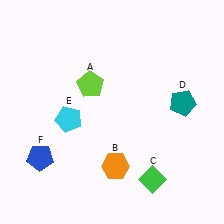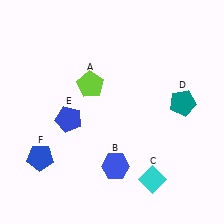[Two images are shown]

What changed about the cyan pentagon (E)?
In Image 1, E is cyan. In Image 2, it changed to blue.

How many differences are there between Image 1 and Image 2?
There are 3 differences between the two images.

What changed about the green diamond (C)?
In Image 1, C is green. In Image 2, it changed to cyan.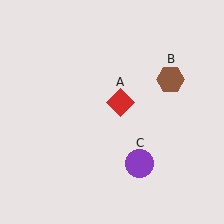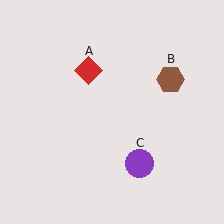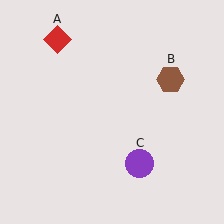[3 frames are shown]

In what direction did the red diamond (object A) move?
The red diamond (object A) moved up and to the left.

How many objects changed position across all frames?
1 object changed position: red diamond (object A).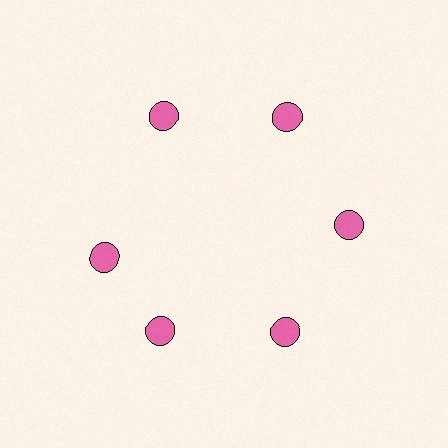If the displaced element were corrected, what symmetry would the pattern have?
It would have 6-fold rotational symmetry — the pattern would map onto itself every 60 degrees.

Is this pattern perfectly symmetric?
No. The 6 pink circles are arranged in a ring, but one element near the 9 o'clock position is rotated out of alignment along the ring, breaking the 6-fold rotational symmetry.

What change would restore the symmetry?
The symmetry would be restored by rotating it back into even spacing with its neighbors so that all 6 circles sit at equal angles and equal distance from the center.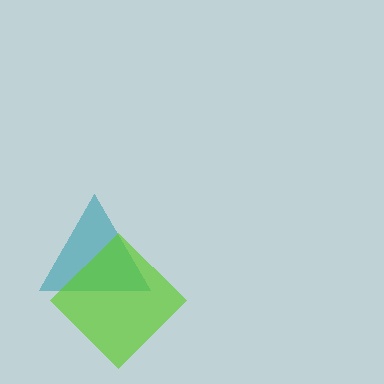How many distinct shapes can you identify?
There are 2 distinct shapes: a teal triangle, a lime diamond.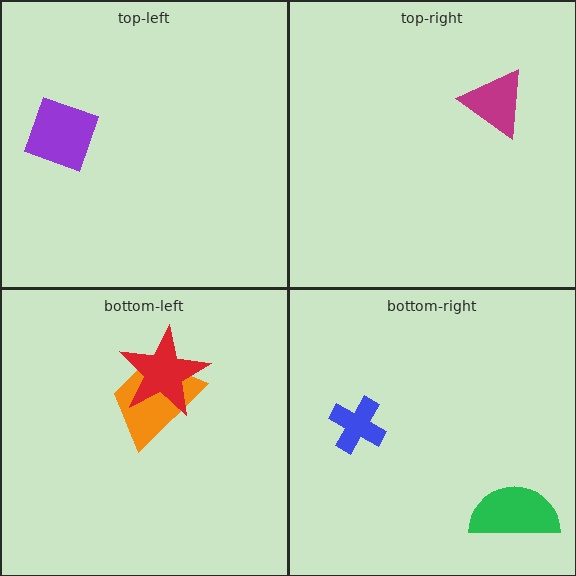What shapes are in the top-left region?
The purple diamond.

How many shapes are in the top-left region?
1.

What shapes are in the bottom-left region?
The orange trapezoid, the red star.